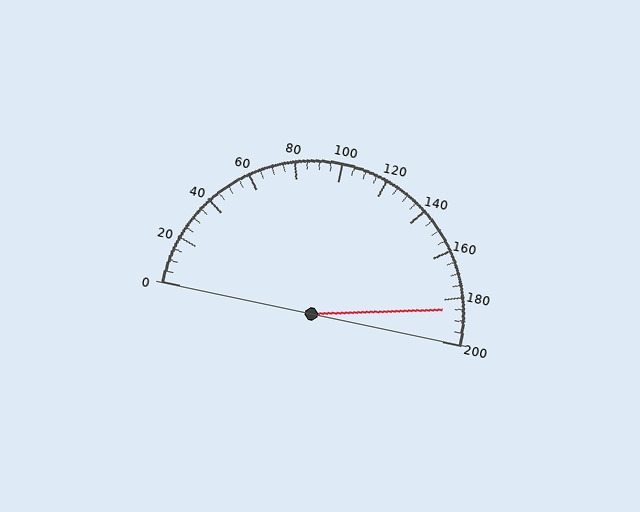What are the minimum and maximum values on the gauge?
The gauge ranges from 0 to 200.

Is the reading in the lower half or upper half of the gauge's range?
The reading is in the upper half of the range (0 to 200).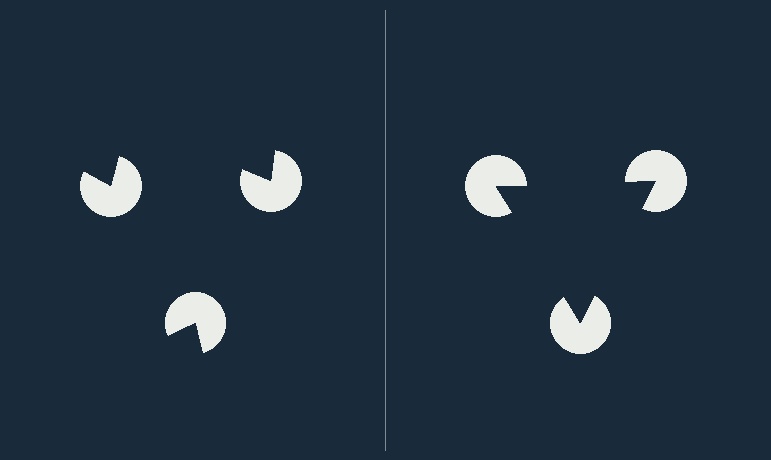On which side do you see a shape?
An illusory triangle appears on the right side. On the left side the wedge cuts are rotated, so no coherent shape forms.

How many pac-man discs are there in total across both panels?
6 — 3 on each side.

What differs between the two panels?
The pac-man discs are positioned identically on both sides; only the wedge orientations differ. On the right they align to a triangle; on the left they are misaligned.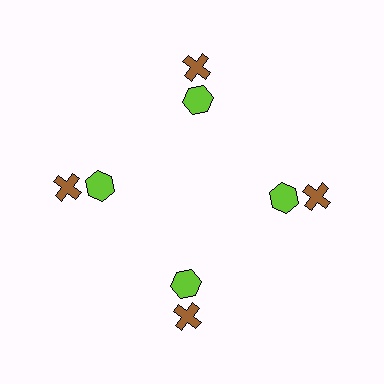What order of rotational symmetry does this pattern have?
This pattern has 4-fold rotational symmetry.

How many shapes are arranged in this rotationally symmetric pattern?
There are 8 shapes, arranged in 4 groups of 2.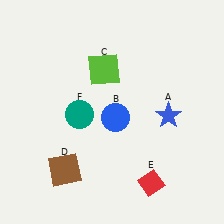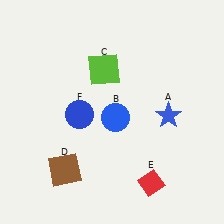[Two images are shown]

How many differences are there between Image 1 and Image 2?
There is 1 difference between the two images.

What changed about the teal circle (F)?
In Image 1, F is teal. In Image 2, it changed to blue.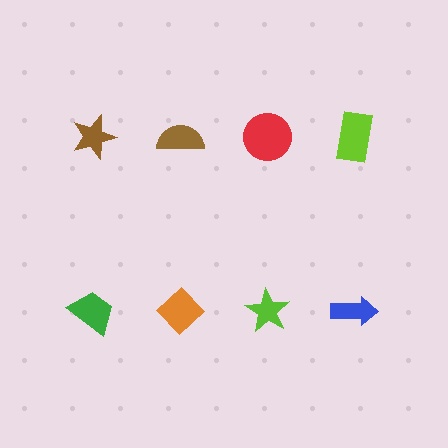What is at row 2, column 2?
An orange diamond.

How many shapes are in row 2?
4 shapes.